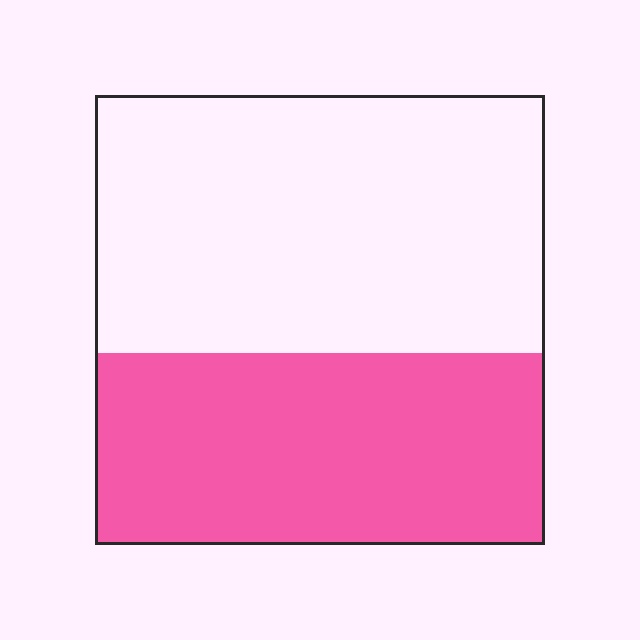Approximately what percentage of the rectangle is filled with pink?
Approximately 45%.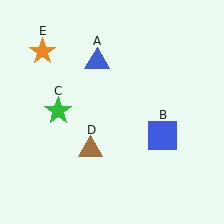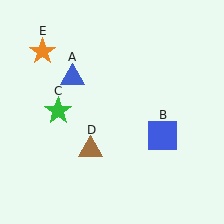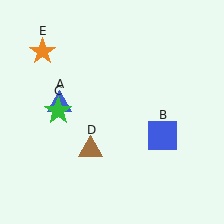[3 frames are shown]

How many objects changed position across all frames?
1 object changed position: blue triangle (object A).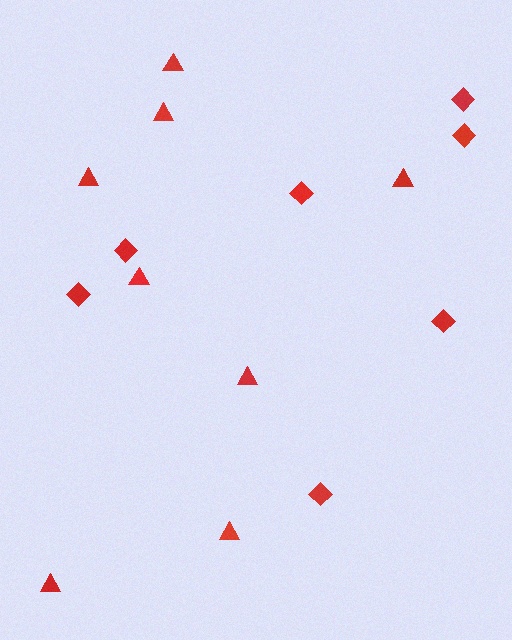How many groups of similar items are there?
There are 2 groups: one group of diamonds (7) and one group of triangles (8).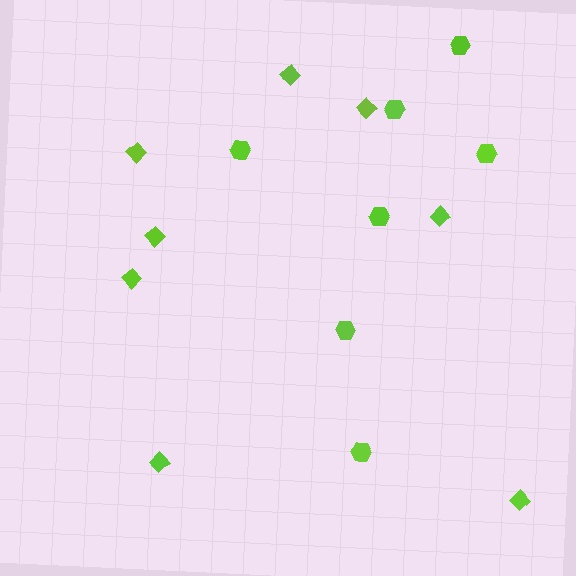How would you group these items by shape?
There are 2 groups: one group of hexagons (7) and one group of diamonds (8).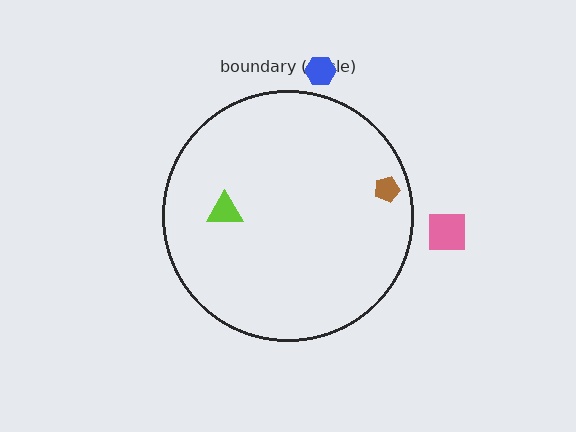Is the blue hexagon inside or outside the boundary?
Outside.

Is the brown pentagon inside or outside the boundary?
Inside.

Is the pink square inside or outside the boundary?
Outside.